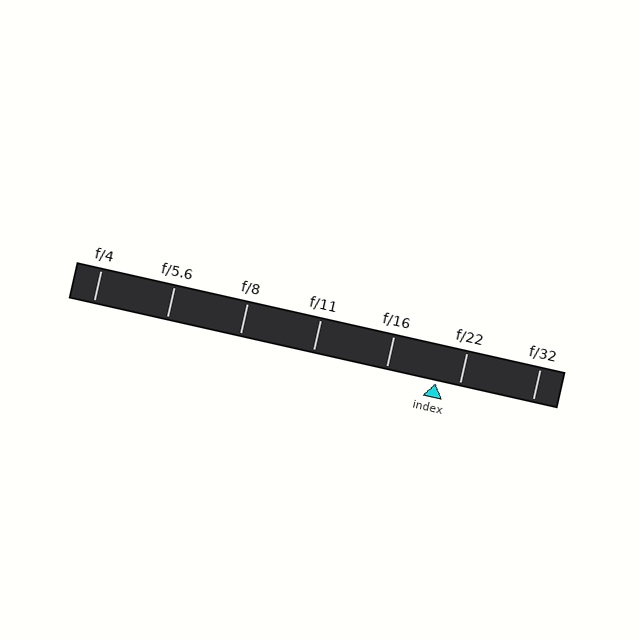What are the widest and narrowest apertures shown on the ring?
The widest aperture shown is f/4 and the narrowest is f/32.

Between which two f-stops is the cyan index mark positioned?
The index mark is between f/16 and f/22.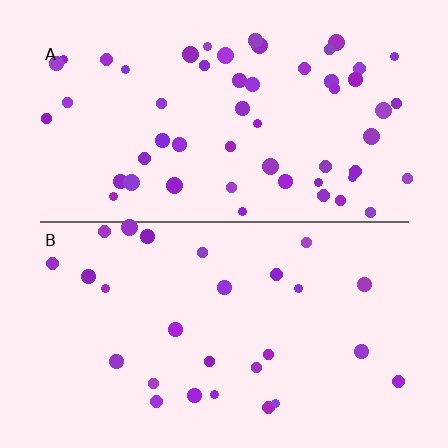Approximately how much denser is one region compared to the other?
Approximately 2.0× — region A over region B.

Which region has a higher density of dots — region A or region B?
A (the top).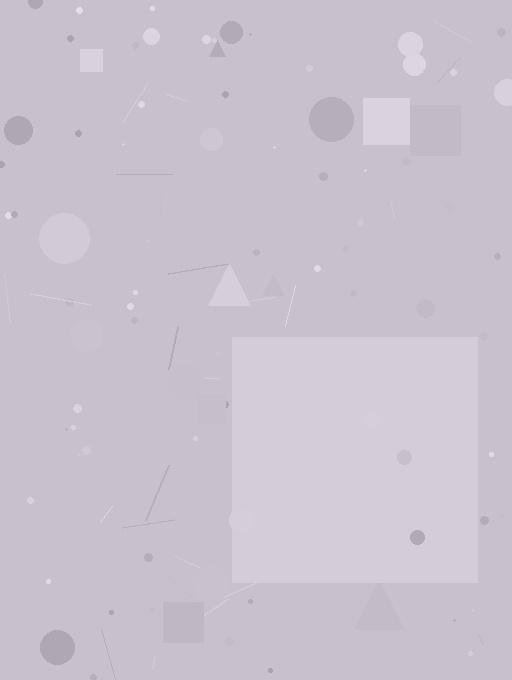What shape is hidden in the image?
A square is hidden in the image.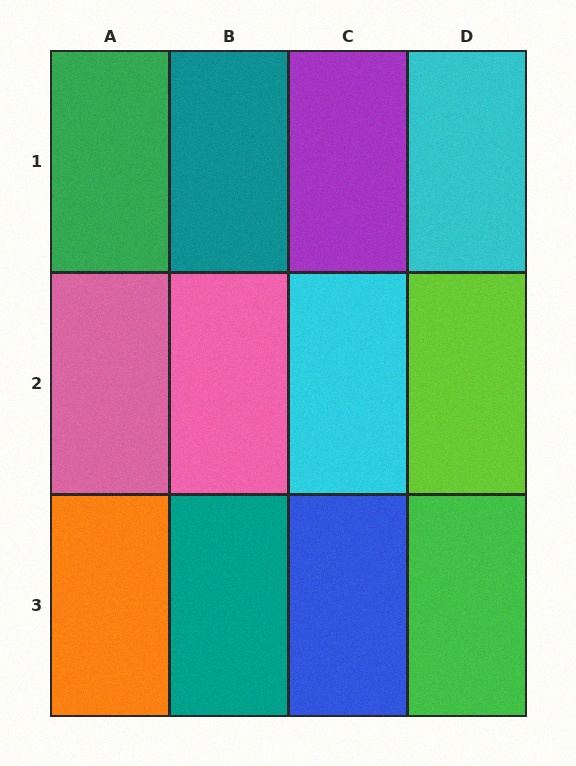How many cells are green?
2 cells are green.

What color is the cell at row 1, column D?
Cyan.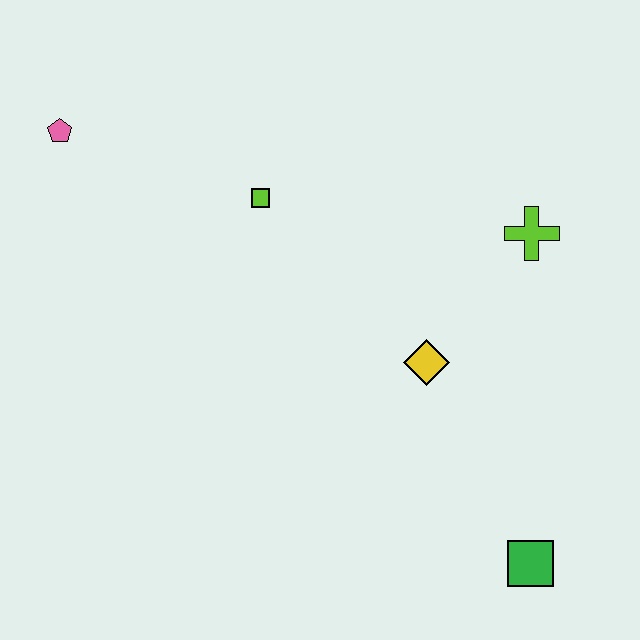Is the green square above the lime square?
No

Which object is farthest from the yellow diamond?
The pink pentagon is farthest from the yellow diamond.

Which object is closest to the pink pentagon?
The lime square is closest to the pink pentagon.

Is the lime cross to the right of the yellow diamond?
Yes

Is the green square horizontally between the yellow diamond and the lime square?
No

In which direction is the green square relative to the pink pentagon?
The green square is to the right of the pink pentagon.